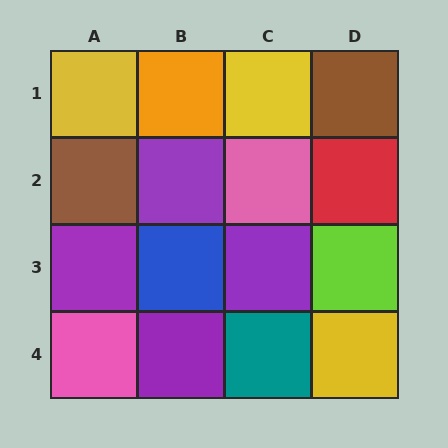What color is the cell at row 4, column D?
Yellow.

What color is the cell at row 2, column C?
Pink.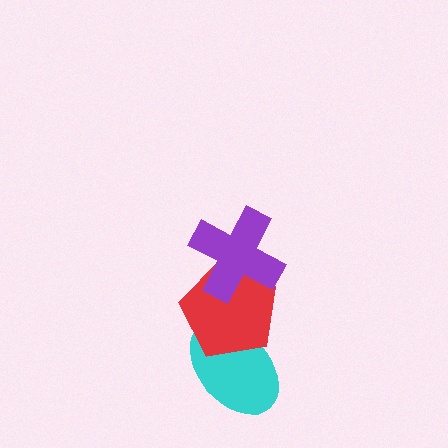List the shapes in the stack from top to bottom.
From top to bottom: the purple cross, the red pentagon, the cyan ellipse.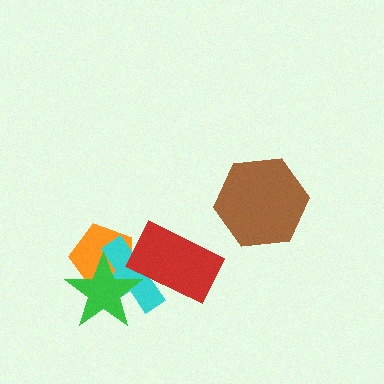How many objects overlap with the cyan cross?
3 objects overlap with the cyan cross.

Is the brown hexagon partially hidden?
No, no other shape covers it.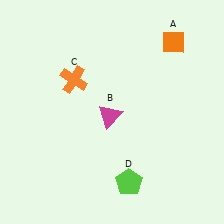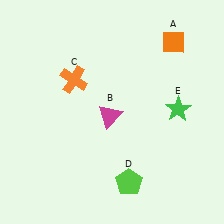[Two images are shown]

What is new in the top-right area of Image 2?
A green star (E) was added in the top-right area of Image 2.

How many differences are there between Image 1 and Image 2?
There is 1 difference between the two images.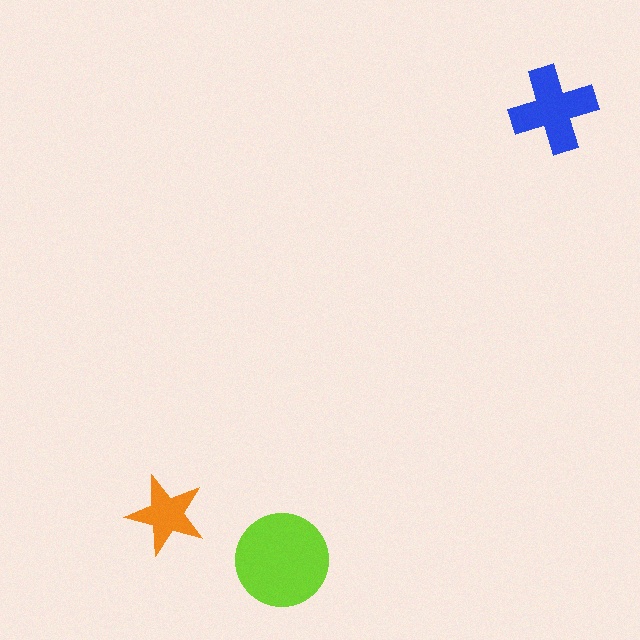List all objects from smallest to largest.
The orange star, the blue cross, the lime circle.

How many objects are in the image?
There are 3 objects in the image.